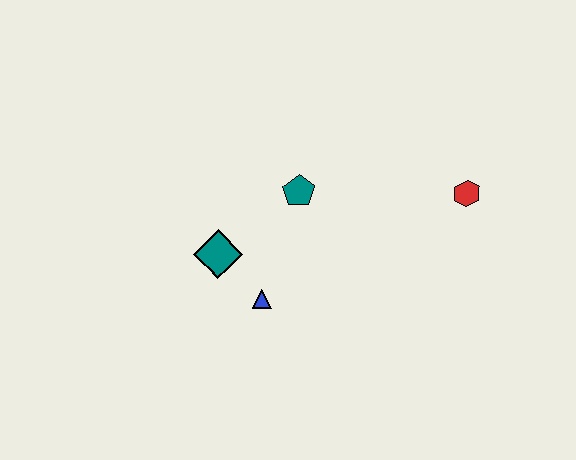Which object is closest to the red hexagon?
The teal pentagon is closest to the red hexagon.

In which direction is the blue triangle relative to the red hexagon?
The blue triangle is to the left of the red hexagon.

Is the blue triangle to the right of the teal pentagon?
No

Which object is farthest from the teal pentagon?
The red hexagon is farthest from the teal pentagon.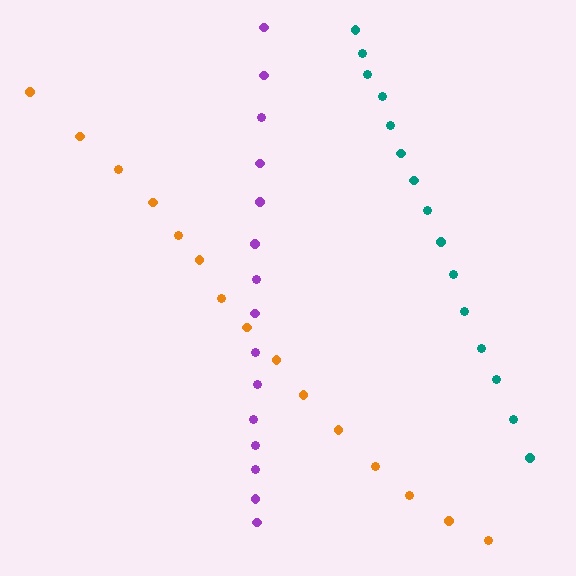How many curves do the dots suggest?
There are 3 distinct paths.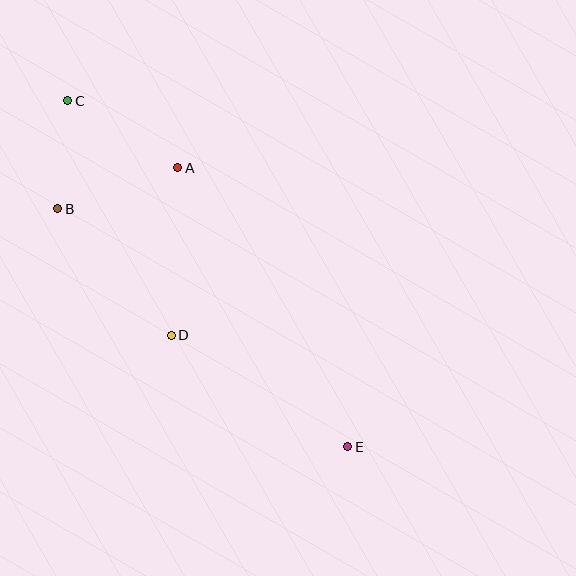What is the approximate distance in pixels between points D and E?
The distance between D and E is approximately 209 pixels.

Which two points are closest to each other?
Points B and C are closest to each other.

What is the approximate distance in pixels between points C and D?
The distance between C and D is approximately 256 pixels.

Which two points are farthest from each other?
Points C and E are farthest from each other.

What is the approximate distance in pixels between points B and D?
The distance between B and D is approximately 170 pixels.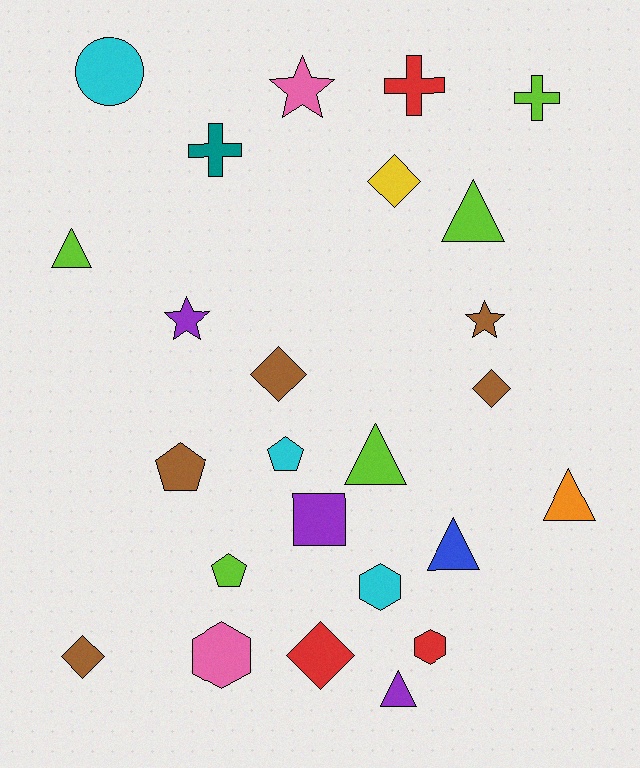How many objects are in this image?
There are 25 objects.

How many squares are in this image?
There is 1 square.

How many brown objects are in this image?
There are 5 brown objects.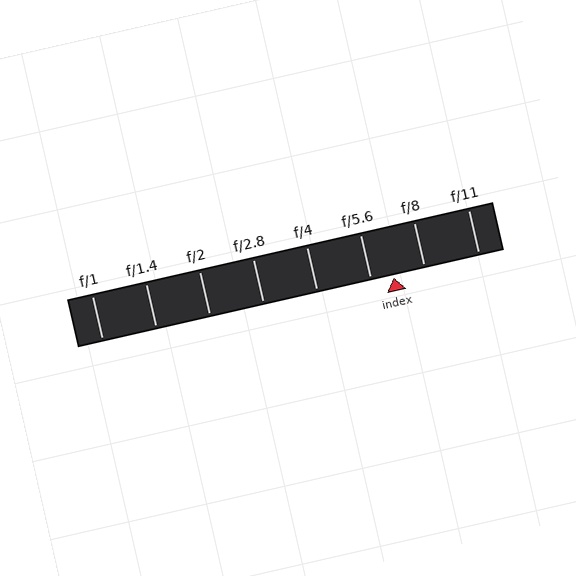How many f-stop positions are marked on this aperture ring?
There are 8 f-stop positions marked.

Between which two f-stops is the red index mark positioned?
The index mark is between f/5.6 and f/8.